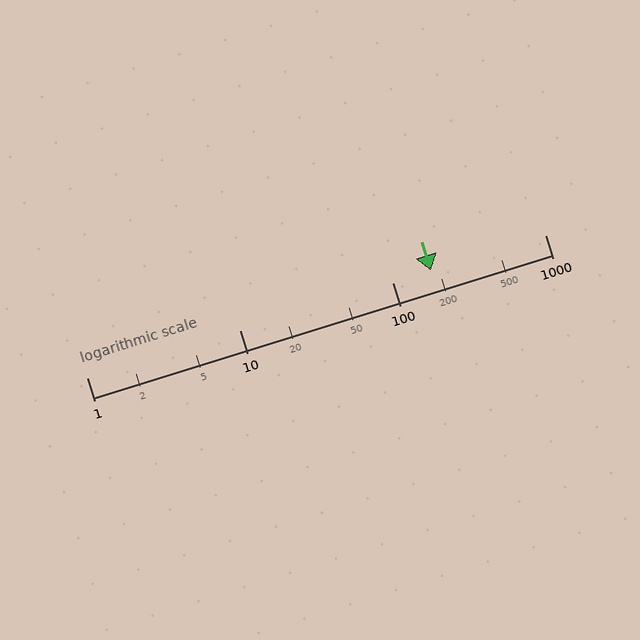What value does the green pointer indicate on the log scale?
The pointer indicates approximately 180.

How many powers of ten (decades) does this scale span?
The scale spans 3 decades, from 1 to 1000.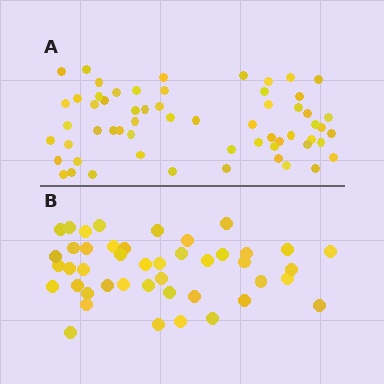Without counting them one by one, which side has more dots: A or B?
Region A (the top region) has more dots.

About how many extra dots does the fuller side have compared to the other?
Region A has approximately 15 more dots than region B.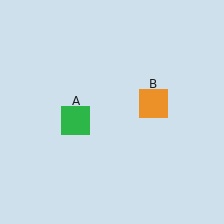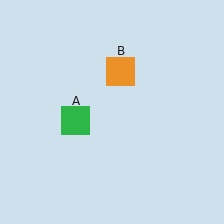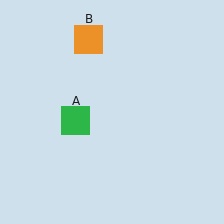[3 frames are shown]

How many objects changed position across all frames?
1 object changed position: orange square (object B).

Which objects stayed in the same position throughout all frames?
Green square (object A) remained stationary.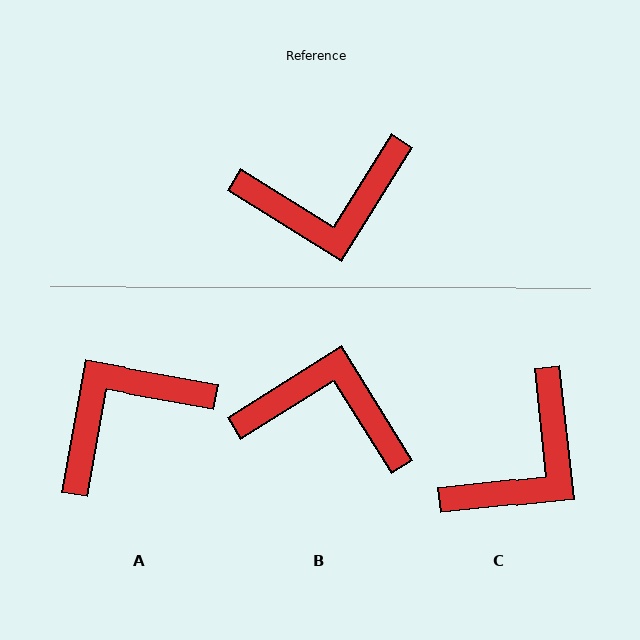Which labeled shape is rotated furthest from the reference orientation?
A, about 158 degrees away.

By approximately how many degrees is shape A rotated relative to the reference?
Approximately 158 degrees clockwise.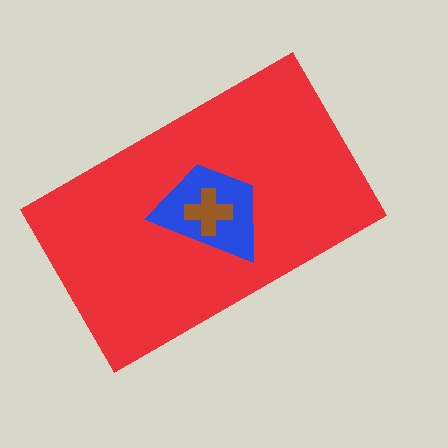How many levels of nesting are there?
3.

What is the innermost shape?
The brown cross.